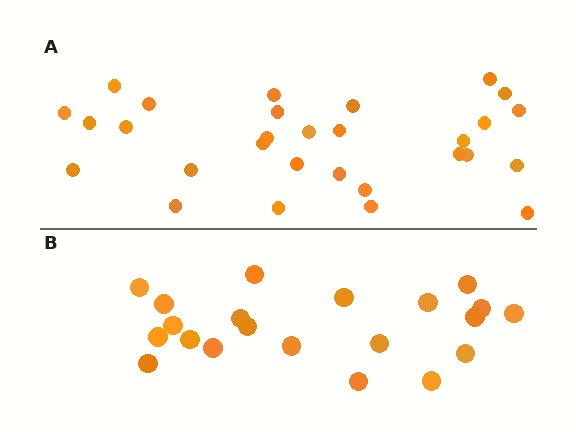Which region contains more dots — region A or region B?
Region A (the top region) has more dots.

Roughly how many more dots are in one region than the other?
Region A has roughly 8 or so more dots than region B.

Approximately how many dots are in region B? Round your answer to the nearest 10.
About 20 dots. (The exact count is 21, which rounds to 20.)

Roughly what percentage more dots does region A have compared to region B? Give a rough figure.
About 40% more.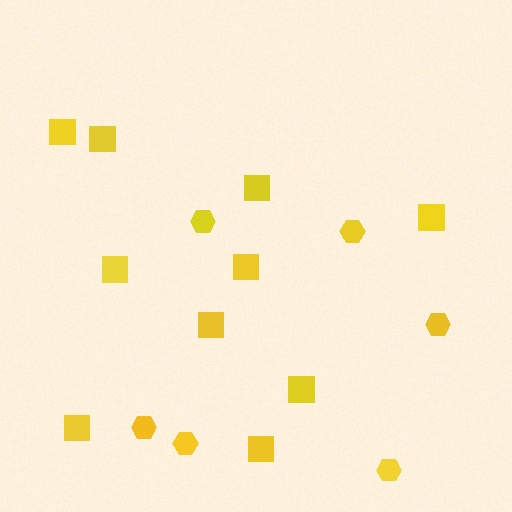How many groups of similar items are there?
There are 2 groups: one group of hexagons (6) and one group of squares (10).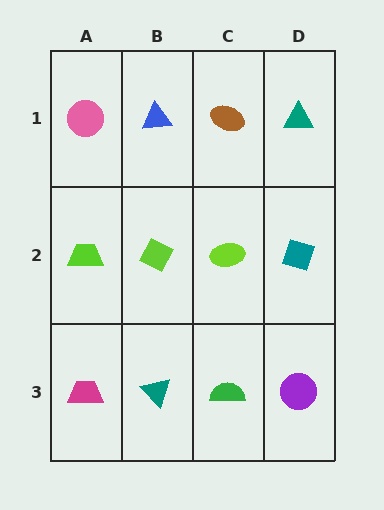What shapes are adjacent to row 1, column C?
A lime ellipse (row 2, column C), a blue triangle (row 1, column B), a teal triangle (row 1, column D).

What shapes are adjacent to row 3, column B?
A lime diamond (row 2, column B), a magenta trapezoid (row 3, column A), a green semicircle (row 3, column C).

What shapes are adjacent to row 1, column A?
A lime trapezoid (row 2, column A), a blue triangle (row 1, column B).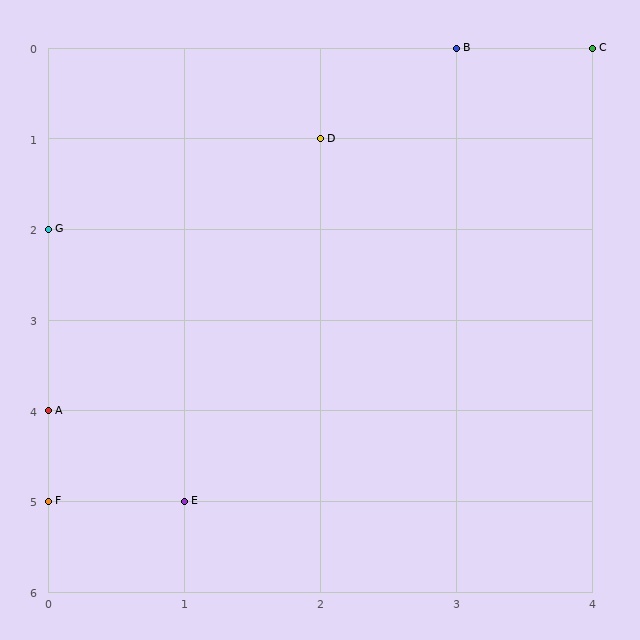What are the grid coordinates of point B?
Point B is at grid coordinates (3, 0).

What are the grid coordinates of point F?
Point F is at grid coordinates (0, 5).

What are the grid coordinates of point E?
Point E is at grid coordinates (1, 5).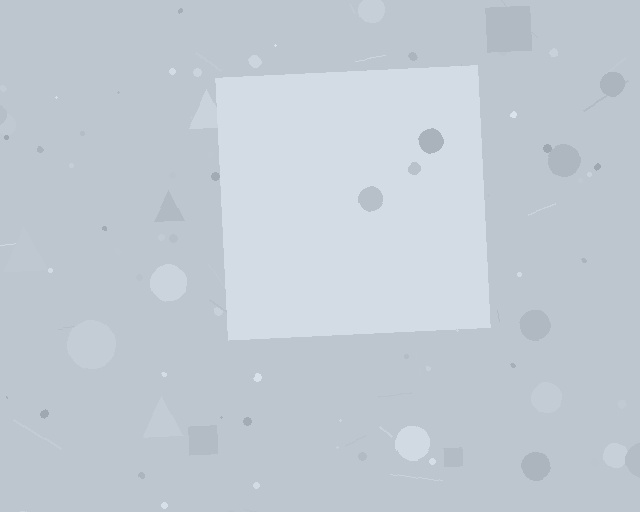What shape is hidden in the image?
A square is hidden in the image.